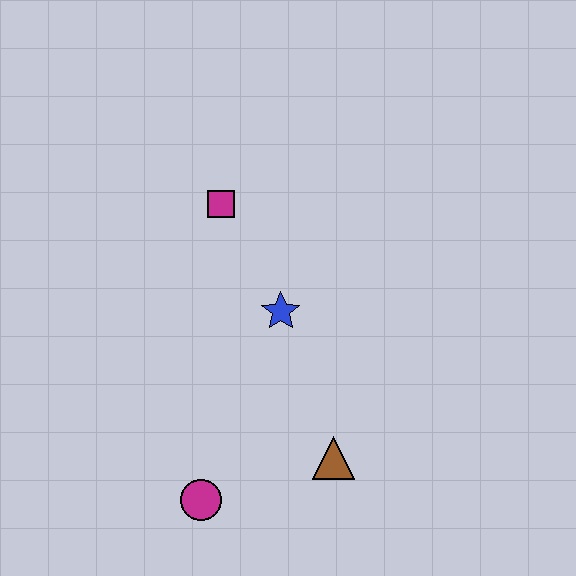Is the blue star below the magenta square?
Yes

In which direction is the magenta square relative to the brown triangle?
The magenta square is above the brown triangle.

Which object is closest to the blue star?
The magenta square is closest to the blue star.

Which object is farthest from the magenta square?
The magenta circle is farthest from the magenta square.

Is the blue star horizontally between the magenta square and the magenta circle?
No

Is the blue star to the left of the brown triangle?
Yes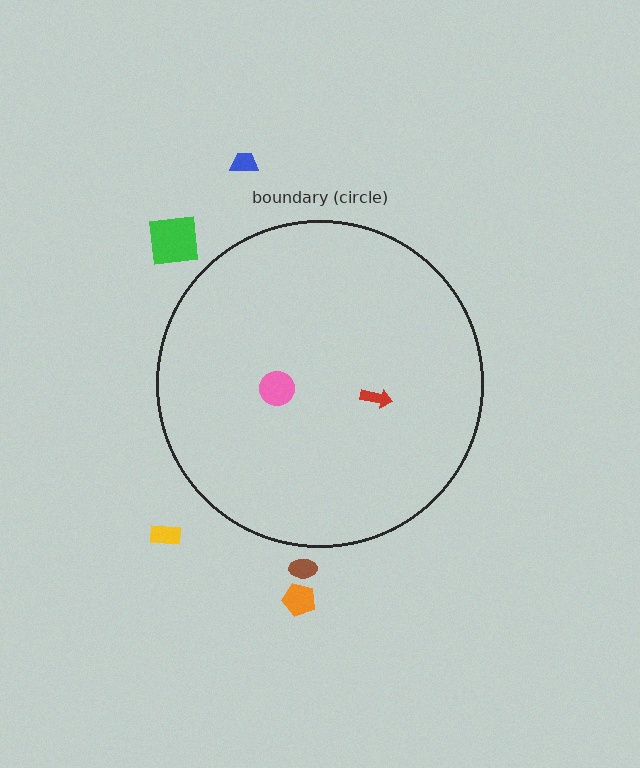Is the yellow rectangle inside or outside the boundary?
Outside.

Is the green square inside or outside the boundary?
Outside.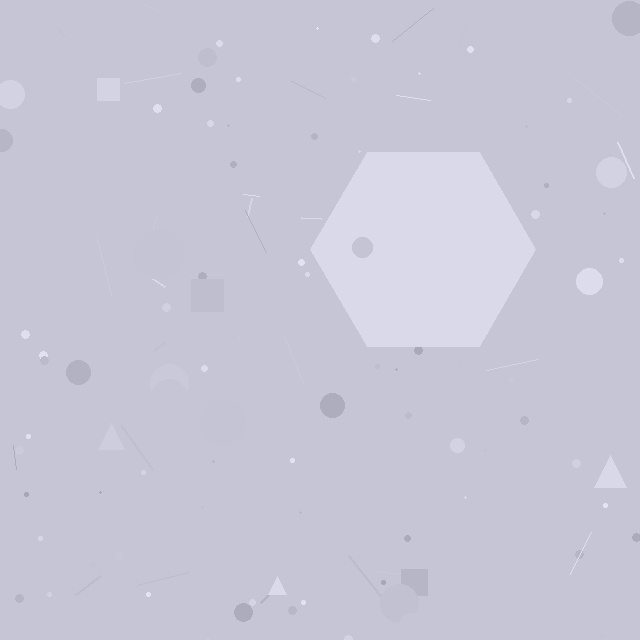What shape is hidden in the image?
A hexagon is hidden in the image.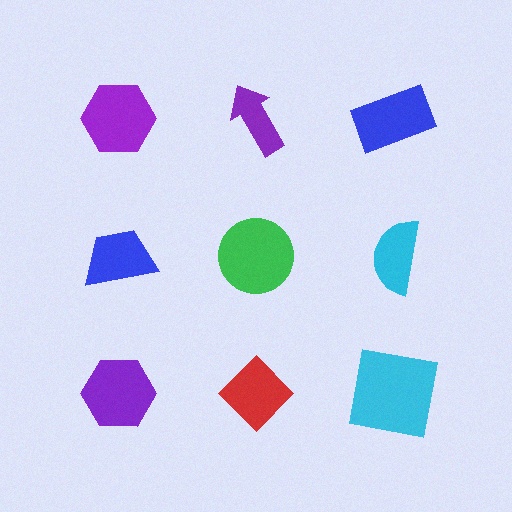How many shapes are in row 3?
3 shapes.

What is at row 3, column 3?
A cyan square.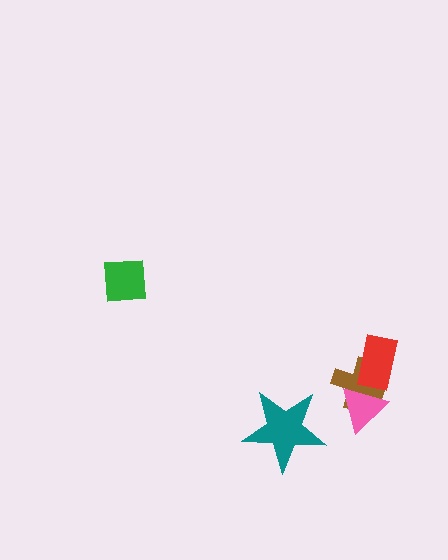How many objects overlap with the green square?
0 objects overlap with the green square.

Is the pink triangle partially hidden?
No, no other shape covers it.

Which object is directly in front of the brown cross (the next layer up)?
The red rectangle is directly in front of the brown cross.